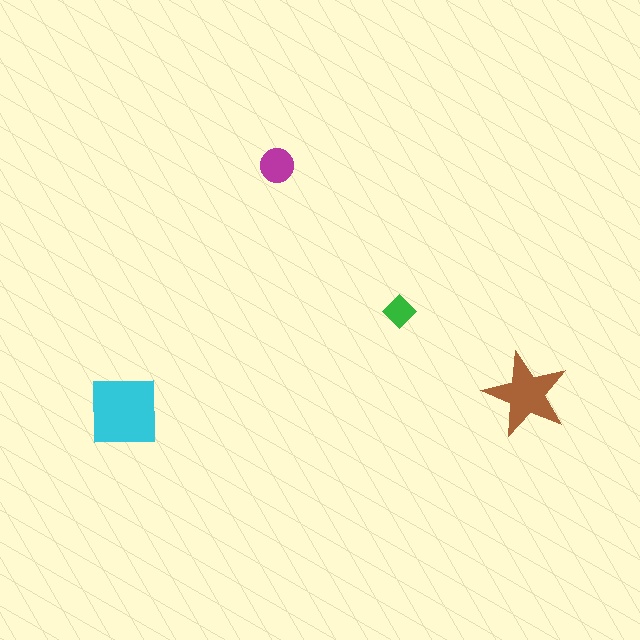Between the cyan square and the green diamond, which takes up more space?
The cyan square.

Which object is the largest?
The cyan square.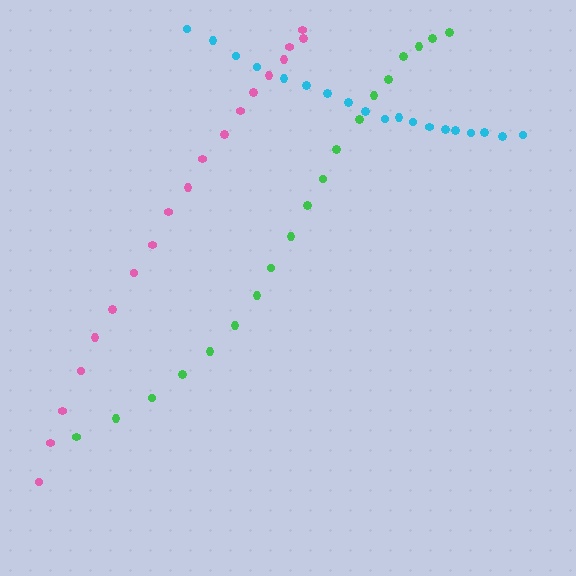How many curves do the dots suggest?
There are 3 distinct paths.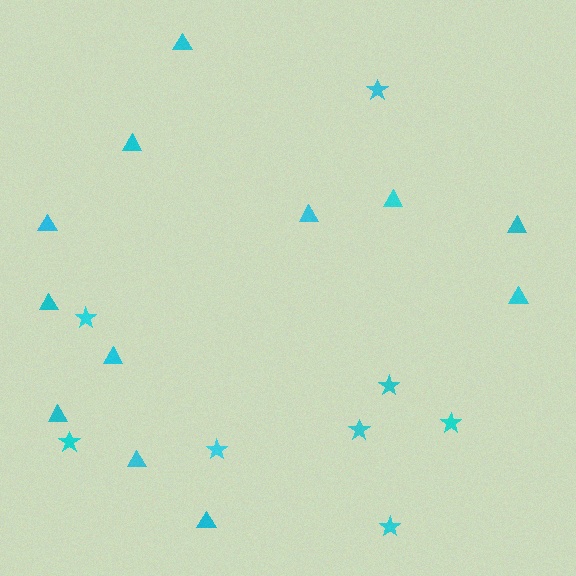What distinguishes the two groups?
There are 2 groups: one group of triangles (12) and one group of stars (8).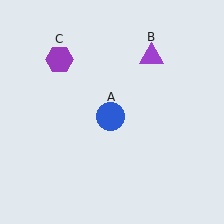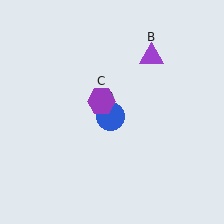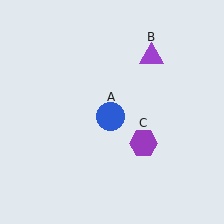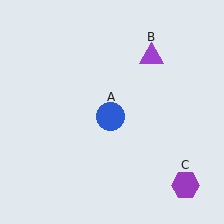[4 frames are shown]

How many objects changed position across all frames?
1 object changed position: purple hexagon (object C).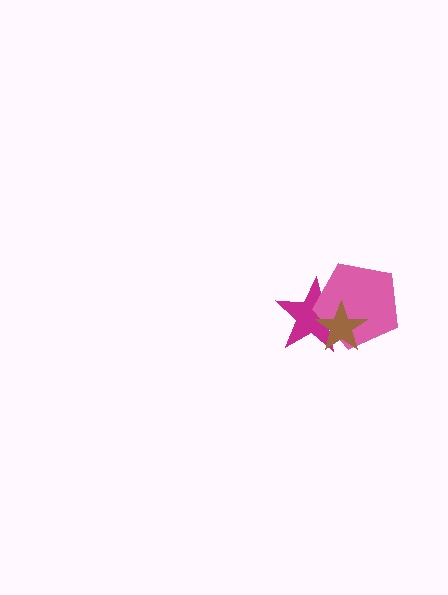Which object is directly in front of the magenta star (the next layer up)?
The pink pentagon is directly in front of the magenta star.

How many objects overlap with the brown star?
2 objects overlap with the brown star.